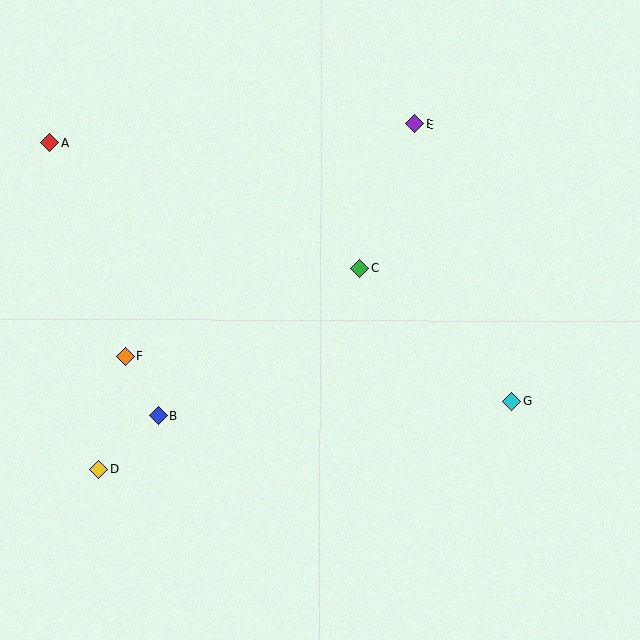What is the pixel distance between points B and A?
The distance between B and A is 294 pixels.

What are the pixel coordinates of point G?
Point G is at (511, 401).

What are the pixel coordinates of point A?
Point A is at (49, 142).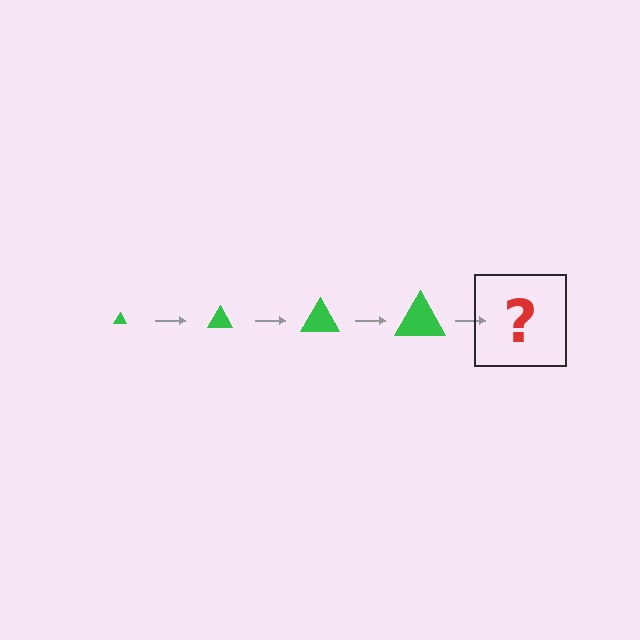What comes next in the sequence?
The next element should be a green triangle, larger than the previous one.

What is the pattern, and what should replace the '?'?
The pattern is that the triangle gets progressively larger each step. The '?' should be a green triangle, larger than the previous one.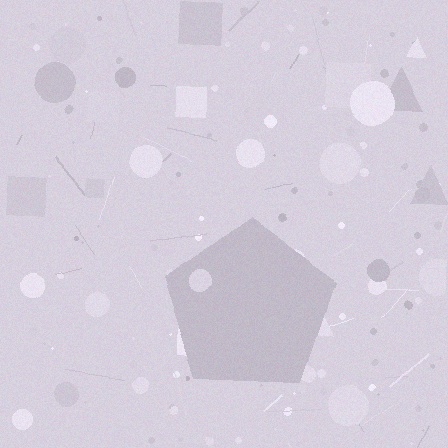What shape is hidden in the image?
A pentagon is hidden in the image.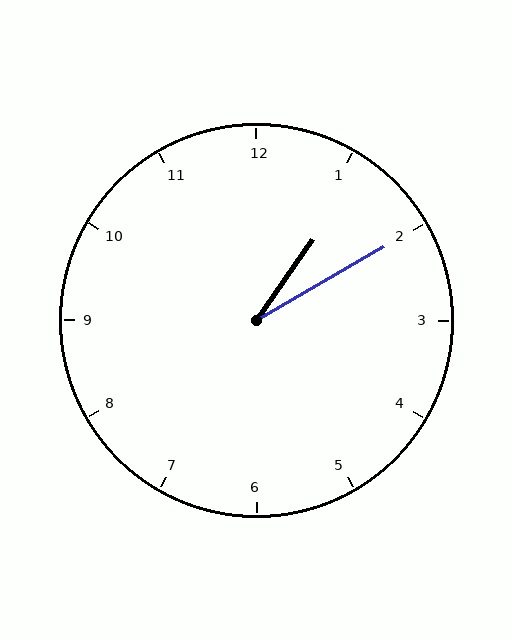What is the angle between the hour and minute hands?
Approximately 25 degrees.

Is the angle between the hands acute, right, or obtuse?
It is acute.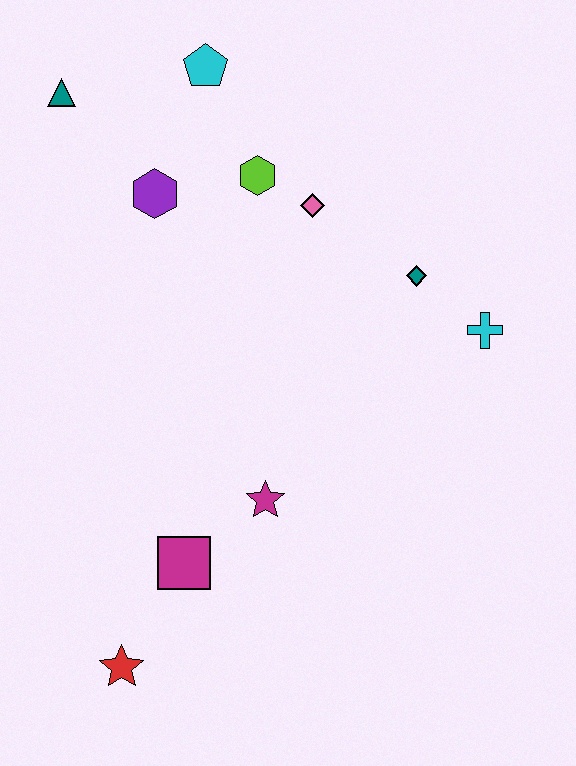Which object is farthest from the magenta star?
The teal triangle is farthest from the magenta star.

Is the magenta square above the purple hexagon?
No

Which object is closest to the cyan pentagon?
The lime hexagon is closest to the cyan pentagon.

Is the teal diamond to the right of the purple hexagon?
Yes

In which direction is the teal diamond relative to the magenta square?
The teal diamond is above the magenta square.